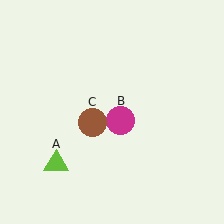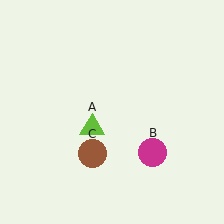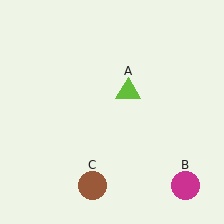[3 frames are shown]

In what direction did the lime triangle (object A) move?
The lime triangle (object A) moved up and to the right.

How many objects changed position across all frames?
3 objects changed position: lime triangle (object A), magenta circle (object B), brown circle (object C).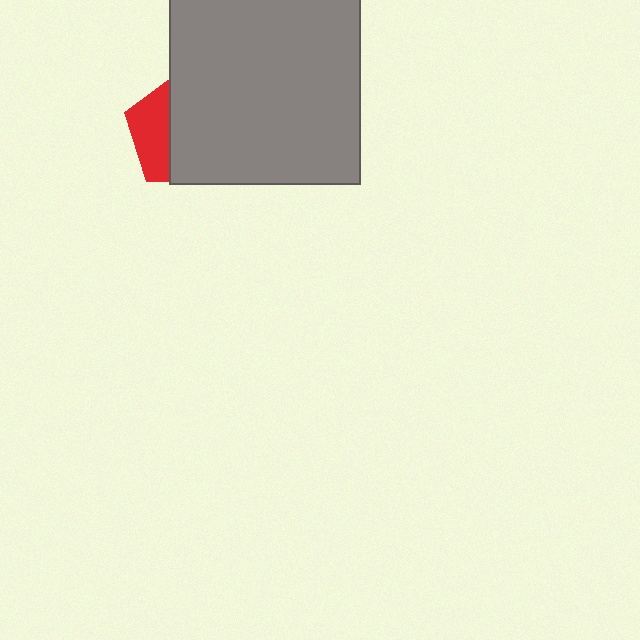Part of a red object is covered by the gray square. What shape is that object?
It is a pentagon.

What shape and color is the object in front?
The object in front is a gray square.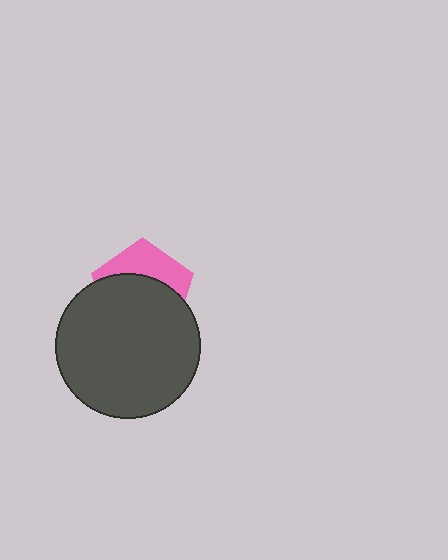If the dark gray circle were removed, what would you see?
You would see the complete pink pentagon.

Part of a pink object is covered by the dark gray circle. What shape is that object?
It is a pentagon.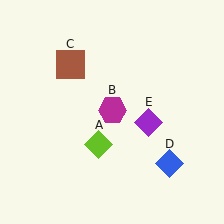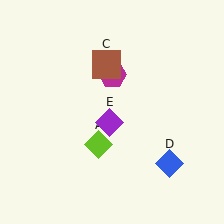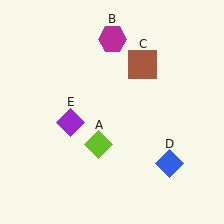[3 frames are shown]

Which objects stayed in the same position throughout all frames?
Lime diamond (object A) and blue diamond (object D) remained stationary.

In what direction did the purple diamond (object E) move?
The purple diamond (object E) moved left.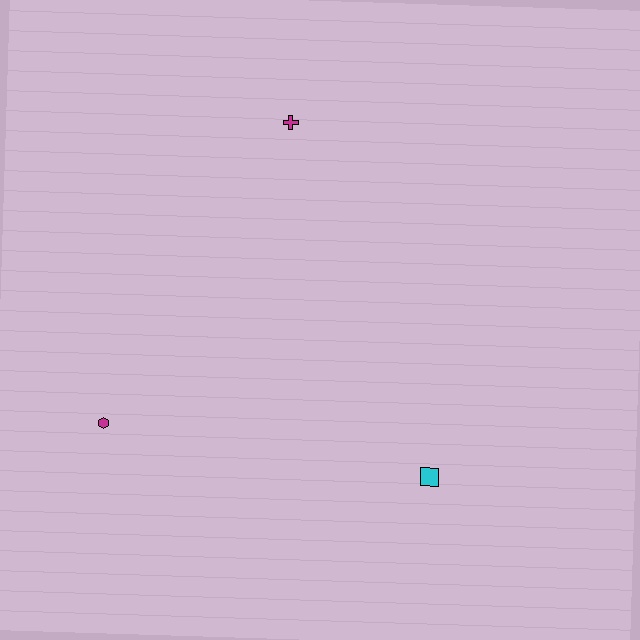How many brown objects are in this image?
There are no brown objects.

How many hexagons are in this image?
There is 1 hexagon.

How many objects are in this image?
There are 3 objects.